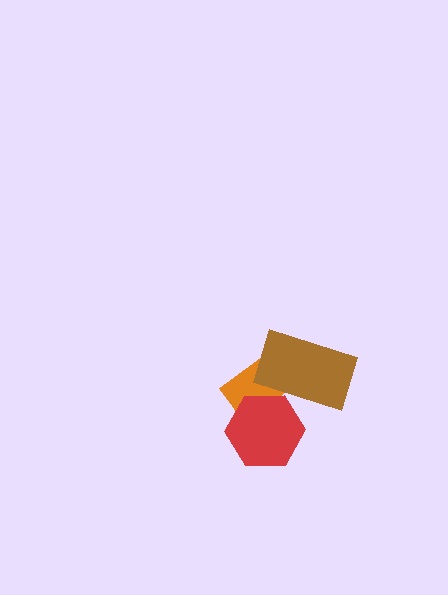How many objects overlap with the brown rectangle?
2 objects overlap with the brown rectangle.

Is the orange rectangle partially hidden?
Yes, it is partially covered by another shape.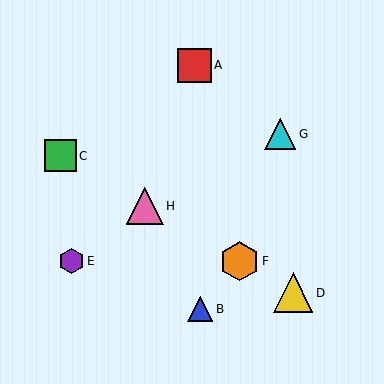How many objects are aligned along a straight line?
4 objects (C, D, F, H) are aligned along a straight line.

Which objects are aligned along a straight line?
Objects C, D, F, H are aligned along a straight line.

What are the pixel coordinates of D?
Object D is at (293, 293).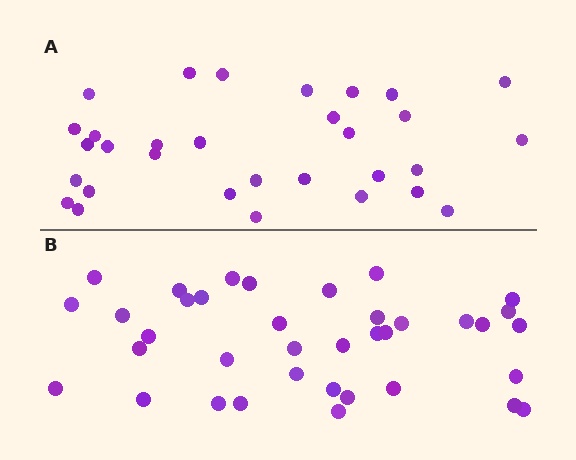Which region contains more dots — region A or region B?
Region B (the bottom region) has more dots.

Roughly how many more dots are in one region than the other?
Region B has about 6 more dots than region A.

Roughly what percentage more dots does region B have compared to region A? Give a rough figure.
About 20% more.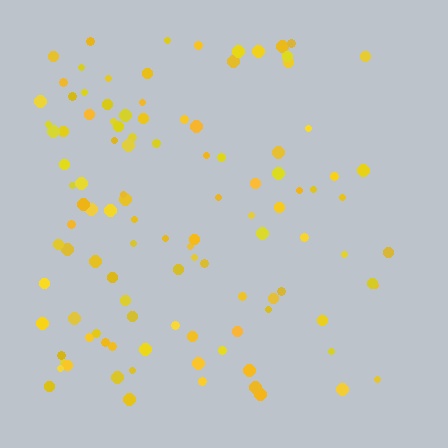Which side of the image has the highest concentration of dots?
The left.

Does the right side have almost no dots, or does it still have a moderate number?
Still a moderate number, just noticeably fewer than the left.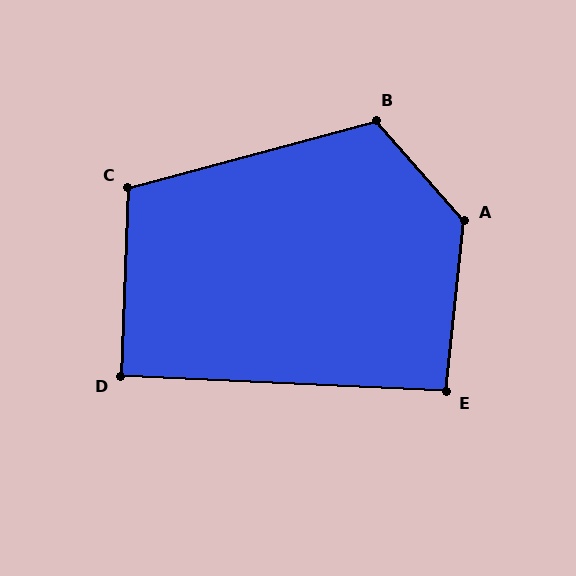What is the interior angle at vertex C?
Approximately 107 degrees (obtuse).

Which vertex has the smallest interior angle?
D, at approximately 90 degrees.